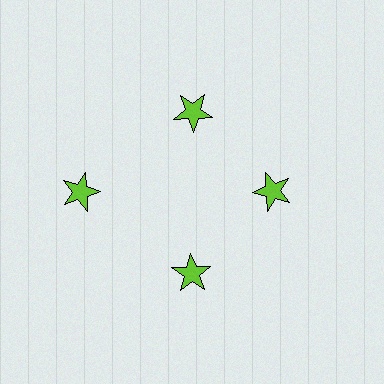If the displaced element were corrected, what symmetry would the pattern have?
It would have 4-fold rotational symmetry — the pattern would map onto itself every 90 degrees.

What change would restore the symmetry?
The symmetry would be restored by moving it inward, back onto the ring so that all 4 stars sit at equal angles and equal distance from the center.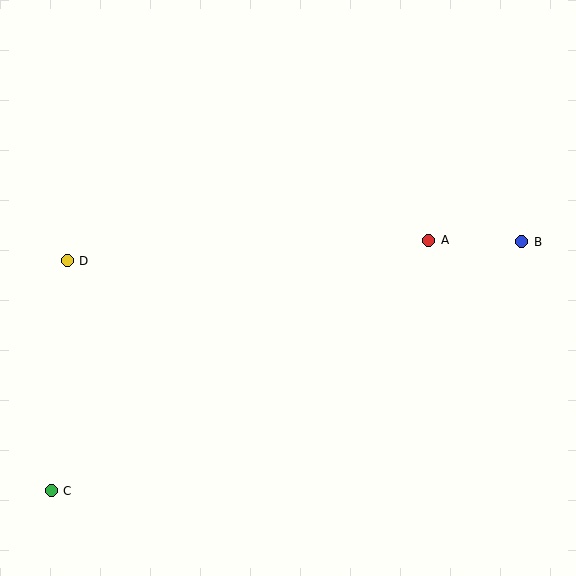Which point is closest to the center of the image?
Point A at (429, 240) is closest to the center.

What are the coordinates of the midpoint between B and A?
The midpoint between B and A is at (475, 241).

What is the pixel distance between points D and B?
The distance between D and B is 455 pixels.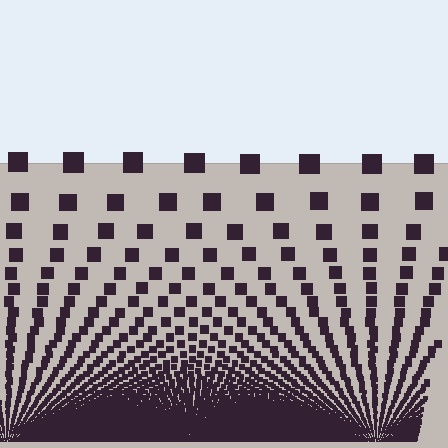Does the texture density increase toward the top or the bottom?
Density increases toward the bottom.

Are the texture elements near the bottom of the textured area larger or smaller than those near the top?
Smaller. The gradient is inverted — elements near the bottom are smaller and denser.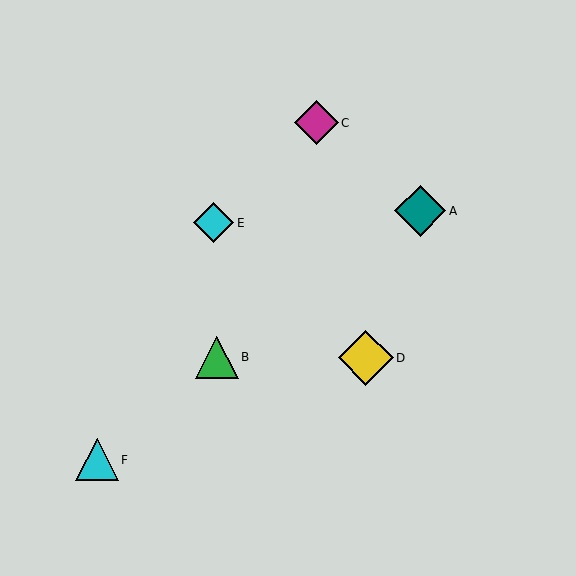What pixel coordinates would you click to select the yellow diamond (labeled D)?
Click at (366, 358) to select the yellow diamond D.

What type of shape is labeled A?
Shape A is a teal diamond.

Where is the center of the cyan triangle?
The center of the cyan triangle is at (97, 460).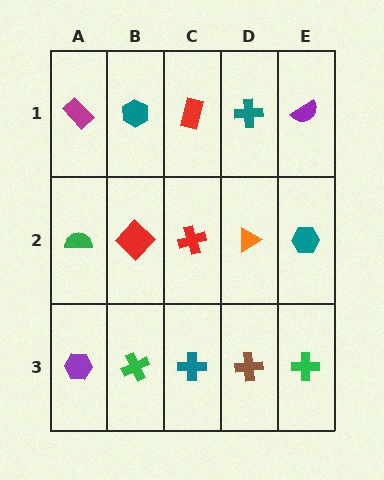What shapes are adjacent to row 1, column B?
A red diamond (row 2, column B), a magenta rectangle (row 1, column A), a red rectangle (row 1, column C).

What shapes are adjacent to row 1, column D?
An orange triangle (row 2, column D), a red rectangle (row 1, column C), a purple semicircle (row 1, column E).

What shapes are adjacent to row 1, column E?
A teal hexagon (row 2, column E), a teal cross (row 1, column D).